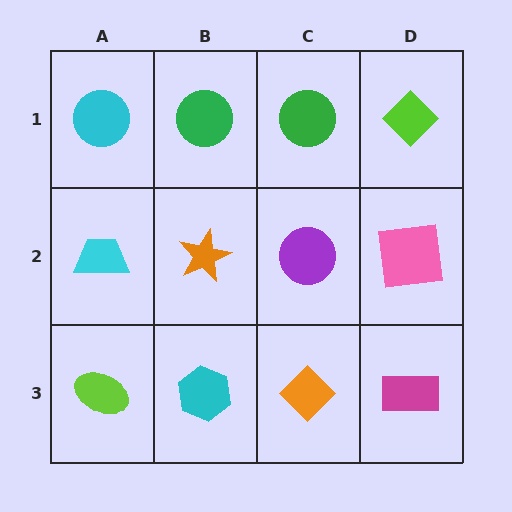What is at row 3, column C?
An orange diamond.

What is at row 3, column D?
A magenta rectangle.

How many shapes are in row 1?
4 shapes.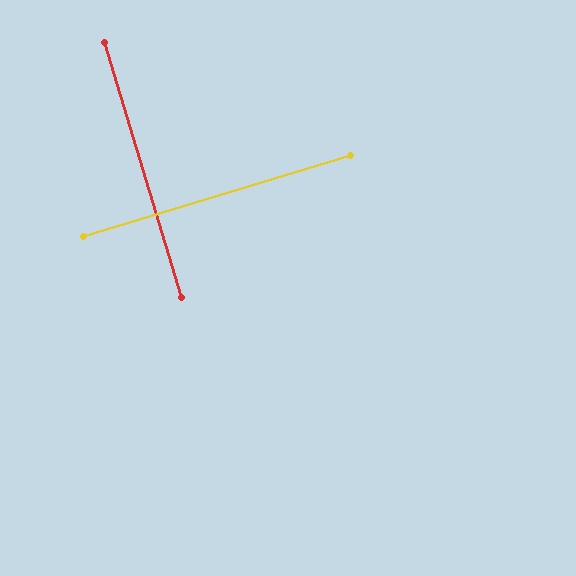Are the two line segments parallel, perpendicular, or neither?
Perpendicular — they meet at approximately 90°.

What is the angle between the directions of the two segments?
Approximately 90 degrees.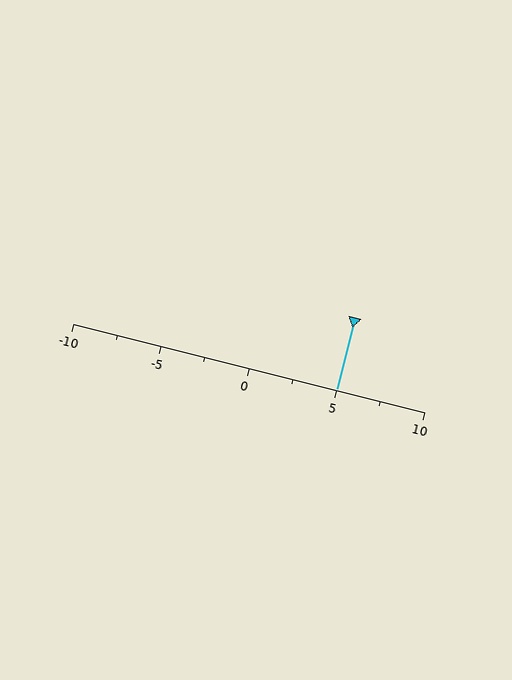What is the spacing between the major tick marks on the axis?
The major ticks are spaced 5 apart.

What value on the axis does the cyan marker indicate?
The marker indicates approximately 5.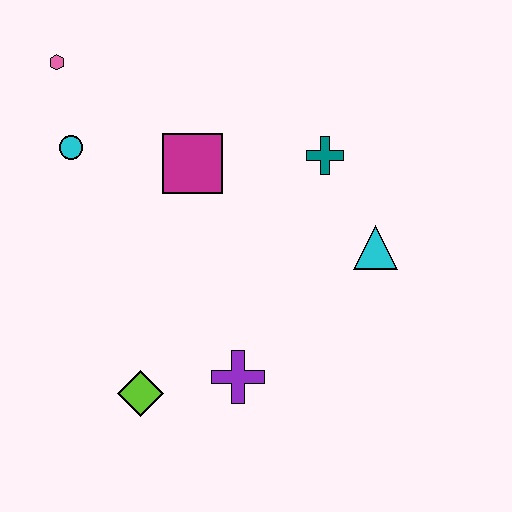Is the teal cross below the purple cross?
No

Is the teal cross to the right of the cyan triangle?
No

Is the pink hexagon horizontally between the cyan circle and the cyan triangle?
No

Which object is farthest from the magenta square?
The lime diamond is farthest from the magenta square.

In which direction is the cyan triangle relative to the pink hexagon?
The cyan triangle is to the right of the pink hexagon.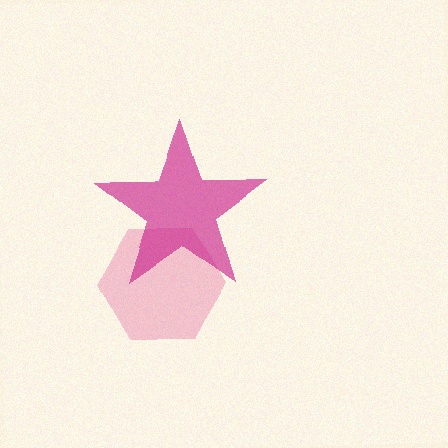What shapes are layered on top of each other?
The layered shapes are: a pink hexagon, a magenta star.